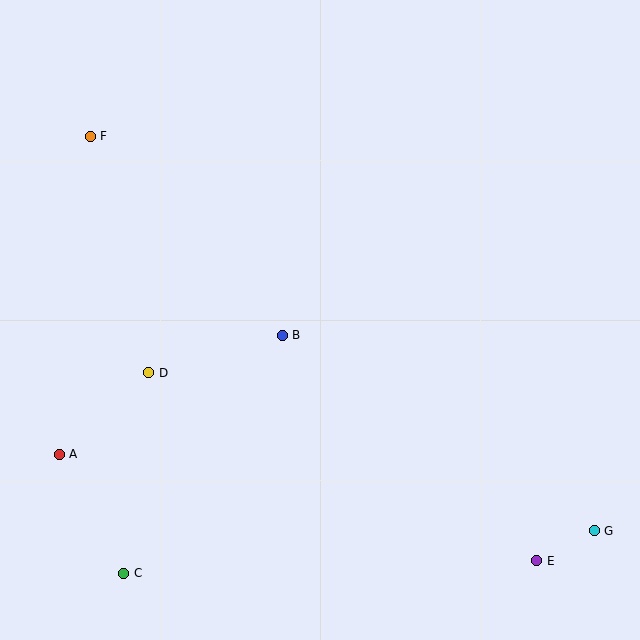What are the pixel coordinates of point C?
Point C is at (124, 573).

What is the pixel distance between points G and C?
The distance between G and C is 472 pixels.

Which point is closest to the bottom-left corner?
Point C is closest to the bottom-left corner.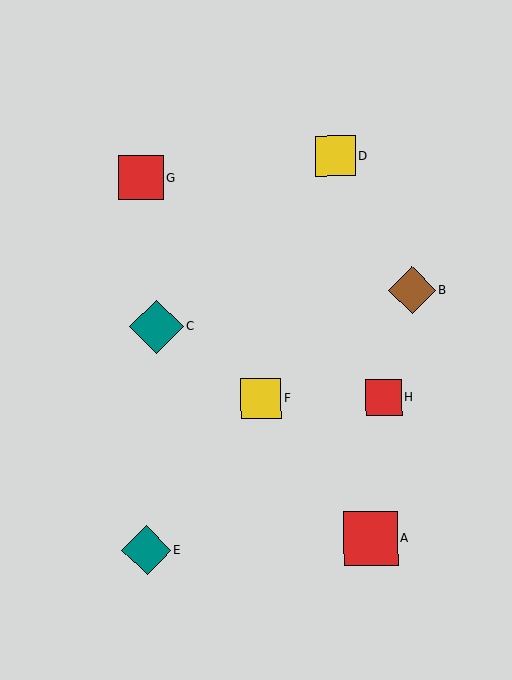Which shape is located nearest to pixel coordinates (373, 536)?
The red square (labeled A) at (371, 538) is nearest to that location.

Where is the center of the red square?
The center of the red square is at (140, 177).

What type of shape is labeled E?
Shape E is a teal diamond.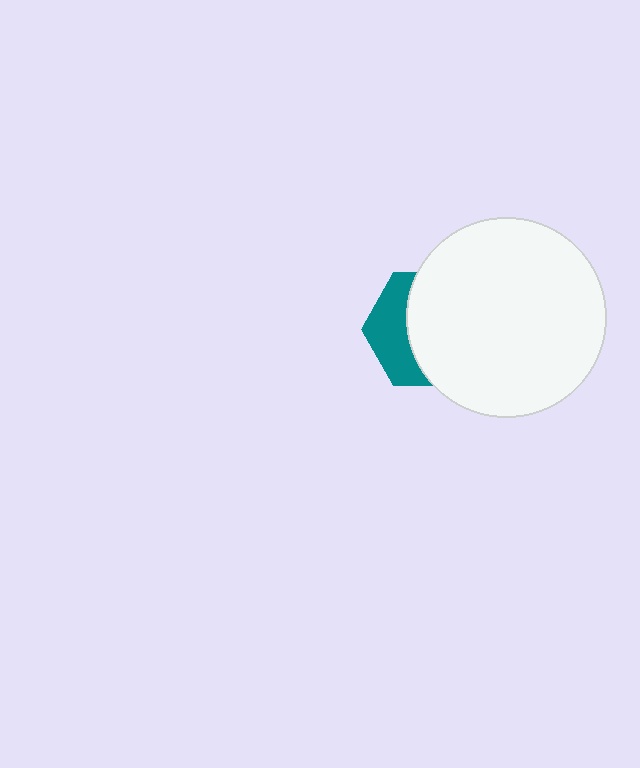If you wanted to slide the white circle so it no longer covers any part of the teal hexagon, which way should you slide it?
Slide it right — that is the most direct way to separate the two shapes.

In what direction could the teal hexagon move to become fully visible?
The teal hexagon could move left. That would shift it out from behind the white circle entirely.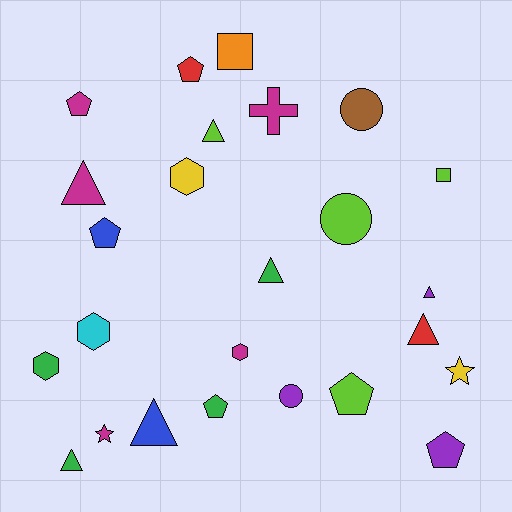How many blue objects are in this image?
There are 2 blue objects.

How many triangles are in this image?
There are 7 triangles.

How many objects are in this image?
There are 25 objects.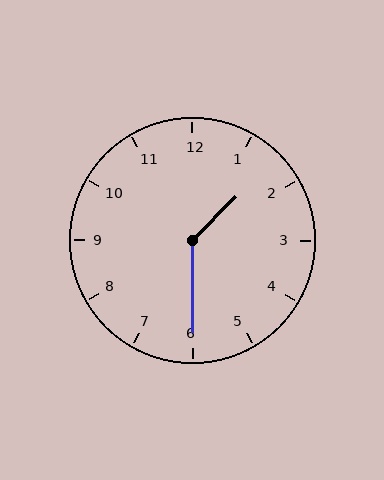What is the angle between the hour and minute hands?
Approximately 135 degrees.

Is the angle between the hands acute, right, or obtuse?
It is obtuse.